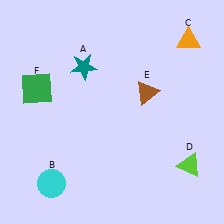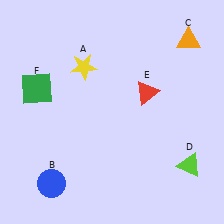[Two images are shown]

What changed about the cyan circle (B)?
In Image 1, B is cyan. In Image 2, it changed to blue.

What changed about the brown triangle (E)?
In Image 1, E is brown. In Image 2, it changed to red.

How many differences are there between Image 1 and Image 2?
There are 3 differences between the two images.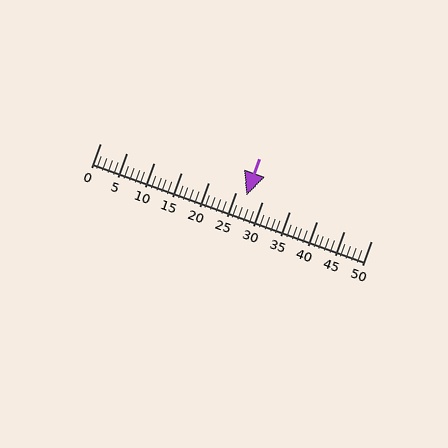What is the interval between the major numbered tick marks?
The major tick marks are spaced 5 units apart.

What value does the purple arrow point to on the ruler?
The purple arrow points to approximately 27.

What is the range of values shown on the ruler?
The ruler shows values from 0 to 50.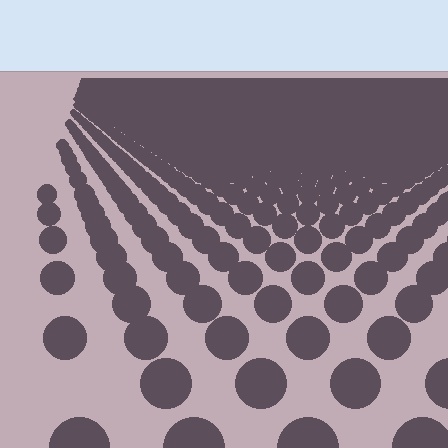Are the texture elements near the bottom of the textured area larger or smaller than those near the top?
Larger. Near the bottom, elements are closer to the viewer and appear at a bigger on-screen size.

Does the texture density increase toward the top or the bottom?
Density increases toward the top.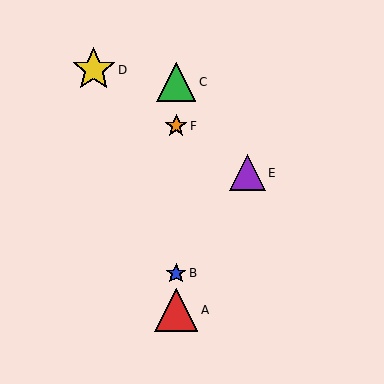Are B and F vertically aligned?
Yes, both are at x≈176.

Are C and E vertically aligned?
No, C is at x≈176 and E is at x≈247.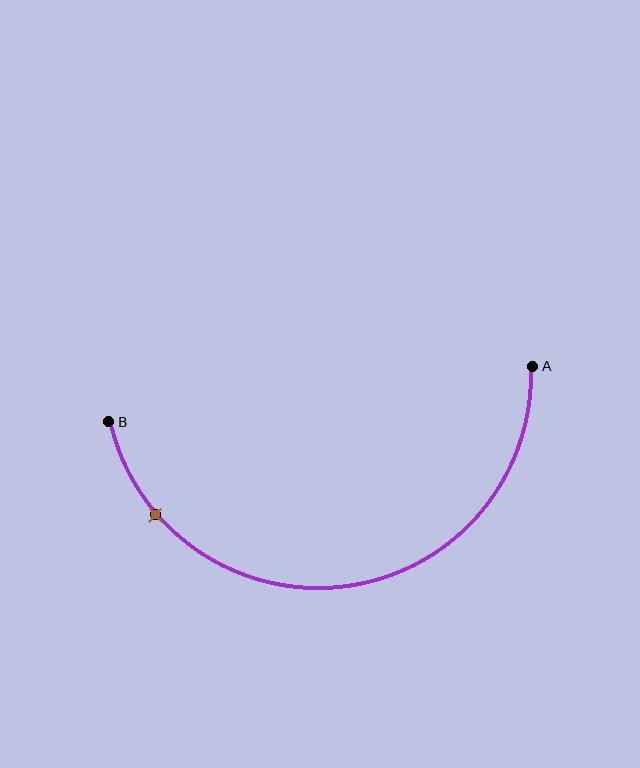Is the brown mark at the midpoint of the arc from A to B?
No. The brown mark lies on the arc but is closer to endpoint B. The arc midpoint would be at the point on the curve equidistant along the arc from both A and B.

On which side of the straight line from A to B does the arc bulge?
The arc bulges below the straight line connecting A and B.